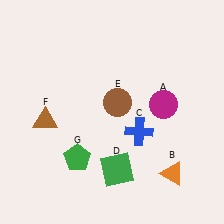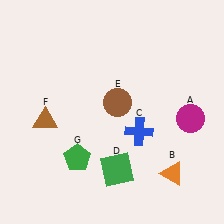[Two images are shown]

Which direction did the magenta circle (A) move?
The magenta circle (A) moved right.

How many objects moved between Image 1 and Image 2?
1 object moved between the two images.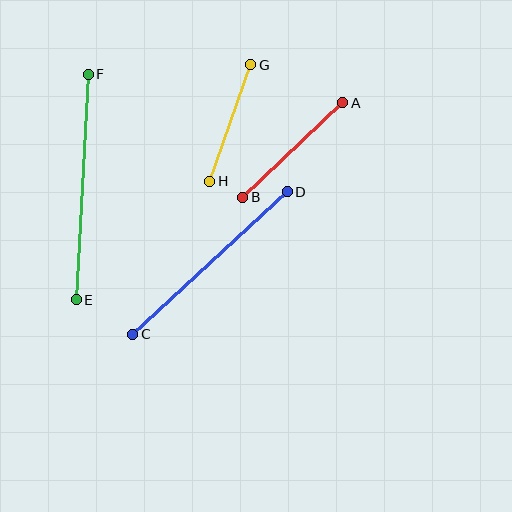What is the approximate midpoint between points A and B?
The midpoint is at approximately (293, 150) pixels.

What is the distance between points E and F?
The distance is approximately 226 pixels.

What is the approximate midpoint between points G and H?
The midpoint is at approximately (230, 123) pixels.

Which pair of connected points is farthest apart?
Points E and F are farthest apart.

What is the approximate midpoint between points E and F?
The midpoint is at approximately (82, 187) pixels.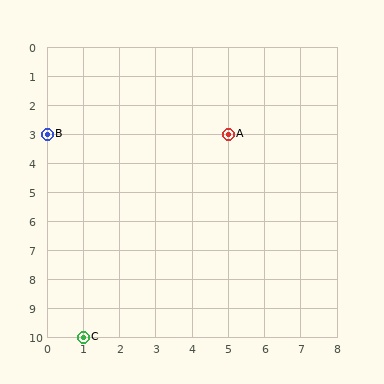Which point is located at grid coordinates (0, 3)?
Point B is at (0, 3).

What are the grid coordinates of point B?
Point B is at grid coordinates (0, 3).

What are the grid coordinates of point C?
Point C is at grid coordinates (1, 10).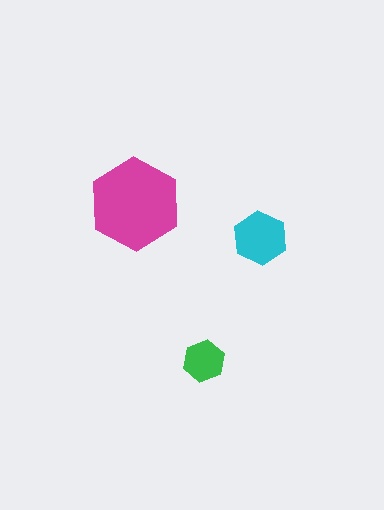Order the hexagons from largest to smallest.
the magenta one, the cyan one, the green one.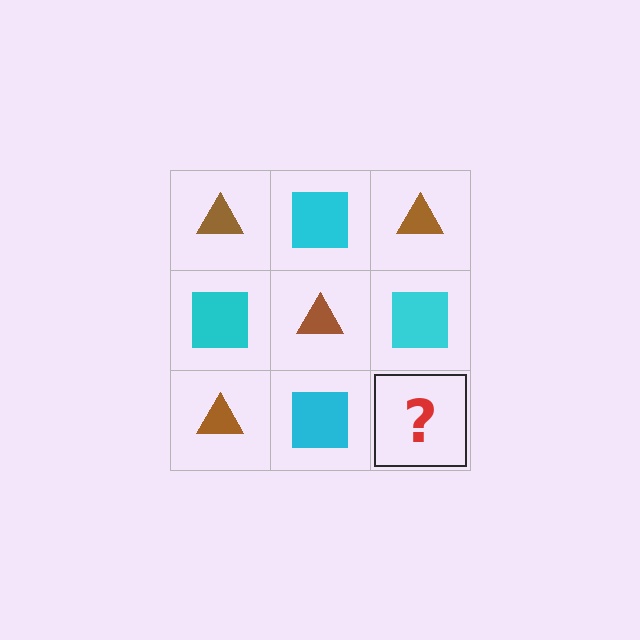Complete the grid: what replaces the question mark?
The question mark should be replaced with a brown triangle.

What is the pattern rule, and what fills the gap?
The rule is that it alternates brown triangle and cyan square in a checkerboard pattern. The gap should be filled with a brown triangle.